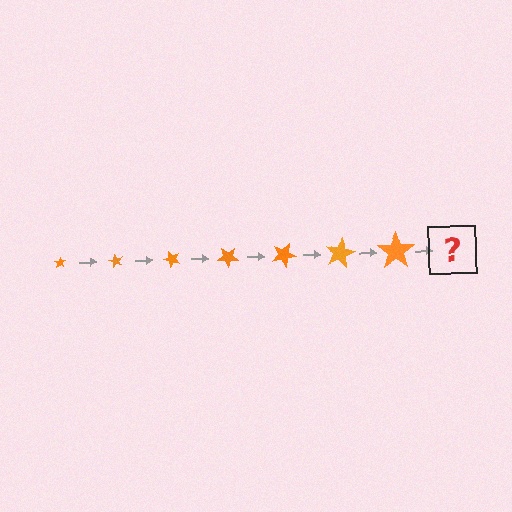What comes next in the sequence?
The next element should be a star, larger than the previous one and rotated 420 degrees from the start.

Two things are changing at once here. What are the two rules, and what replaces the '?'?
The two rules are that the star grows larger each step and it rotates 60 degrees each step. The '?' should be a star, larger than the previous one and rotated 420 degrees from the start.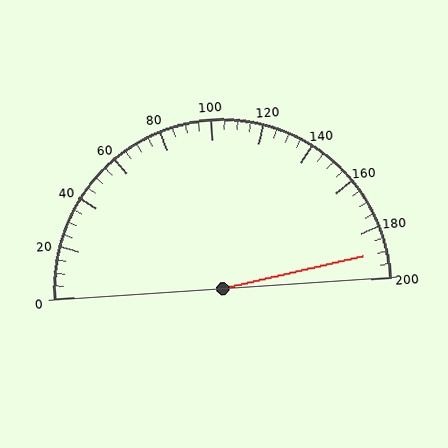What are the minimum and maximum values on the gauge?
The gauge ranges from 0 to 200.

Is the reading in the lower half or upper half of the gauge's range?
The reading is in the upper half of the range (0 to 200).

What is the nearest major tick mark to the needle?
The nearest major tick mark is 200.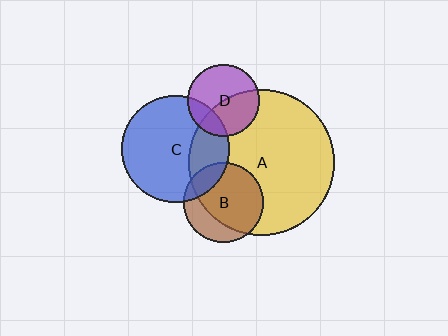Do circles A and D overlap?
Yes.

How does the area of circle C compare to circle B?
Approximately 1.8 times.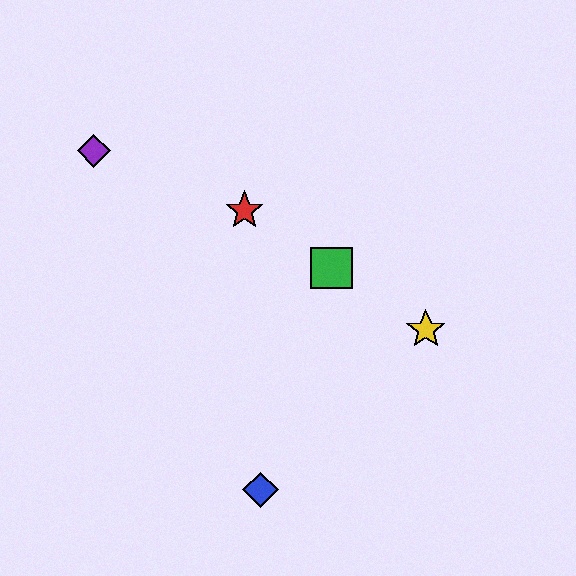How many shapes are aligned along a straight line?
3 shapes (the red star, the green square, the yellow star) are aligned along a straight line.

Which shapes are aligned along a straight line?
The red star, the green square, the yellow star are aligned along a straight line.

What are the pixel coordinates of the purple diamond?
The purple diamond is at (94, 151).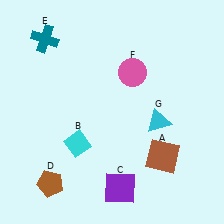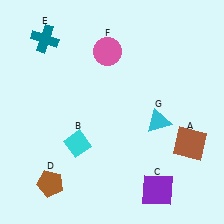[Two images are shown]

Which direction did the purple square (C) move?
The purple square (C) moved right.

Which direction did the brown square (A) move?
The brown square (A) moved right.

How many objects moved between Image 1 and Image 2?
3 objects moved between the two images.